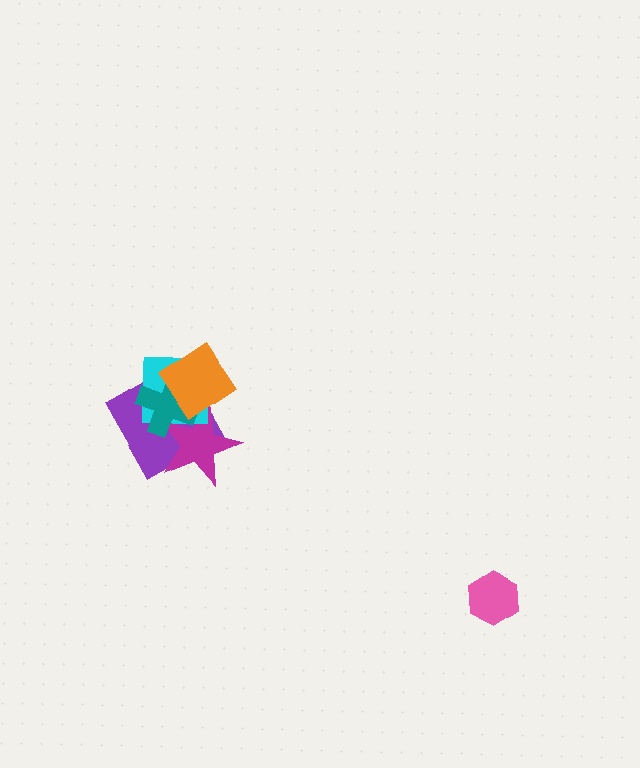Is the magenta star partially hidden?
Yes, it is partially covered by another shape.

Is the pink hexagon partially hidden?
No, no other shape covers it.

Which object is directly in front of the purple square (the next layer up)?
The magenta star is directly in front of the purple square.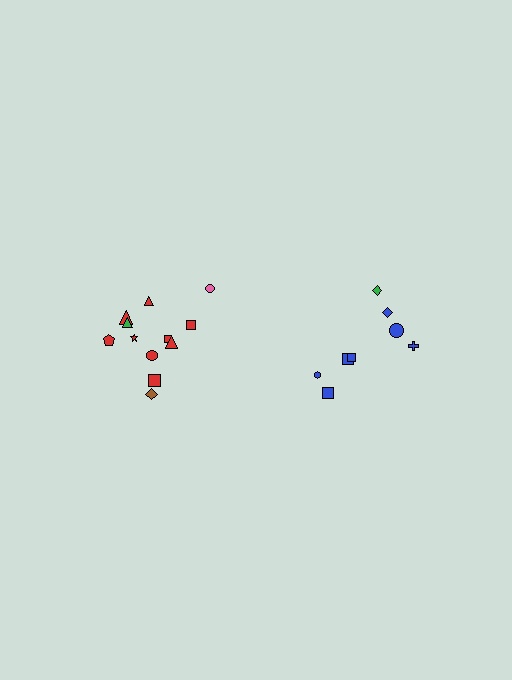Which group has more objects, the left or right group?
The left group.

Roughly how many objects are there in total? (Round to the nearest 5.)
Roughly 20 objects in total.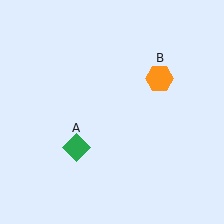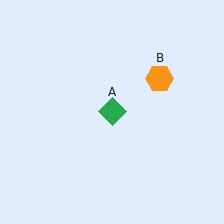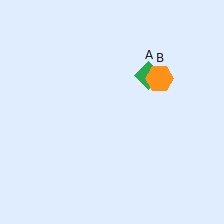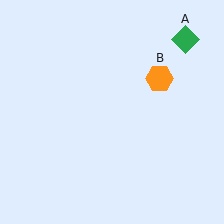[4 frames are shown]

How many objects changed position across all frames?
1 object changed position: green diamond (object A).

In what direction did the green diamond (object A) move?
The green diamond (object A) moved up and to the right.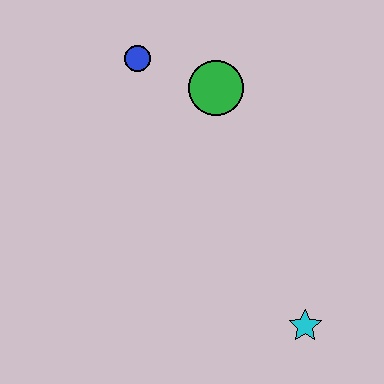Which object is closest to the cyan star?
The green circle is closest to the cyan star.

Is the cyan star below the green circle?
Yes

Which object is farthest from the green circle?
The cyan star is farthest from the green circle.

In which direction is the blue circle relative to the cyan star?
The blue circle is above the cyan star.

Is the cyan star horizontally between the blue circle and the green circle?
No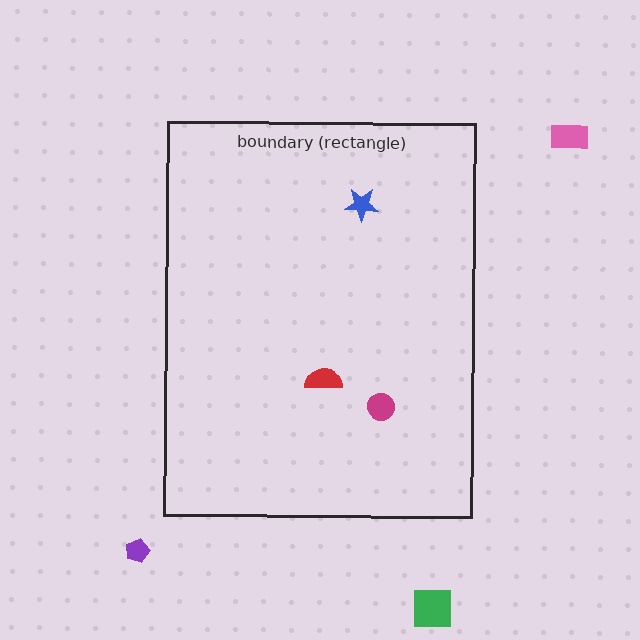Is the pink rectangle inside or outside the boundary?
Outside.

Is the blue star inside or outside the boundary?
Inside.